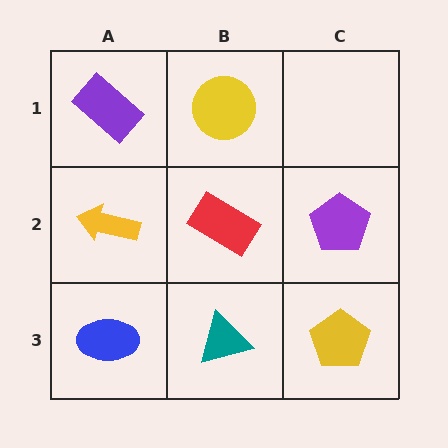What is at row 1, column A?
A purple rectangle.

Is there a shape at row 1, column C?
No, that cell is empty.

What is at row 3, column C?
A yellow pentagon.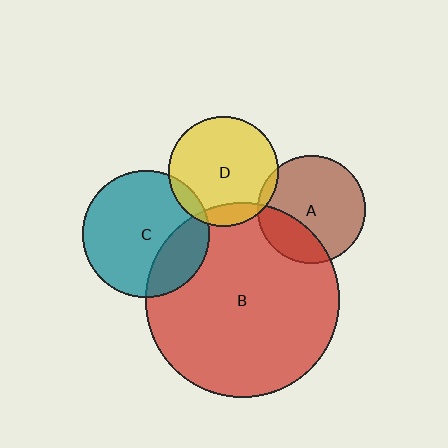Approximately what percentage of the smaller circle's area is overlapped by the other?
Approximately 5%.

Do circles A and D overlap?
Yes.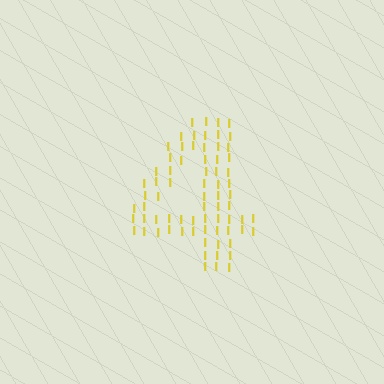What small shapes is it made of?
It is made of small letter I's.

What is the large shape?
The large shape is the digit 4.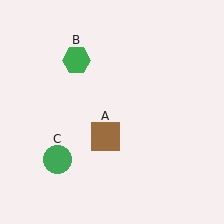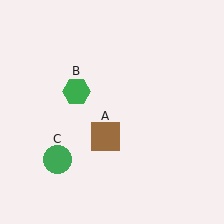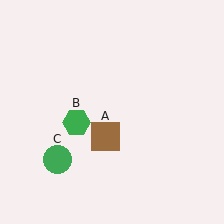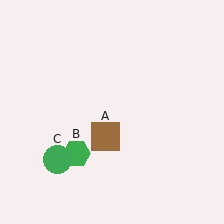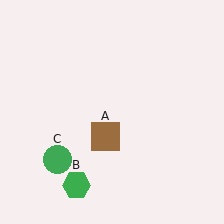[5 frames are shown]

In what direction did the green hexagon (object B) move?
The green hexagon (object B) moved down.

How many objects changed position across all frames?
1 object changed position: green hexagon (object B).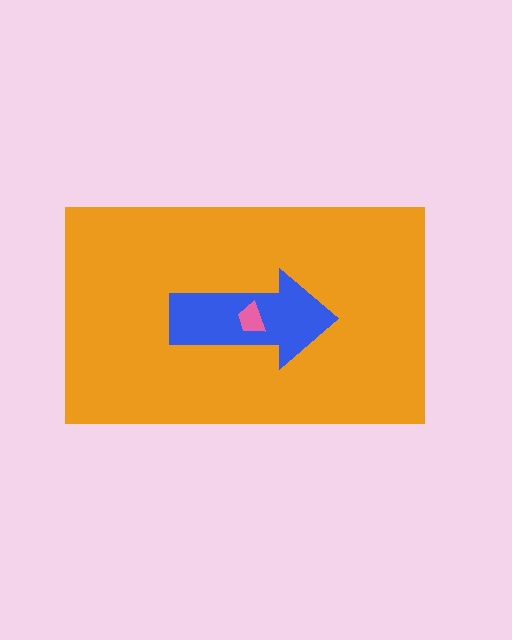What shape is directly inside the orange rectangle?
The blue arrow.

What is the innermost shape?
The pink trapezoid.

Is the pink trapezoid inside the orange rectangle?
Yes.